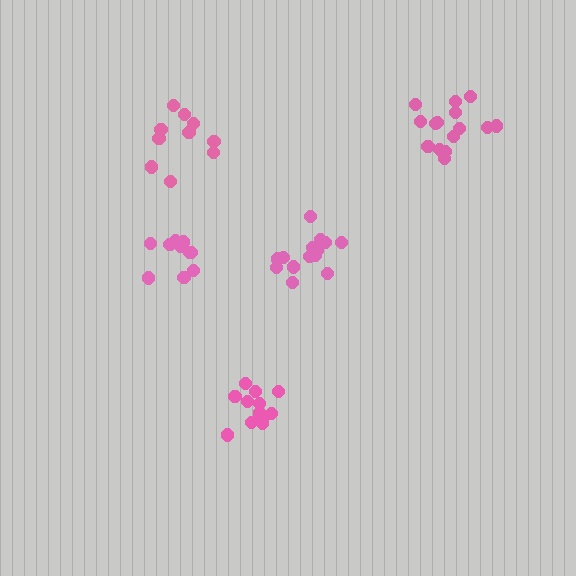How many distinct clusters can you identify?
There are 5 distinct clusters.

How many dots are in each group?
Group 1: 10 dots, Group 2: 15 dots, Group 3: 14 dots, Group 4: 13 dots, Group 5: 10 dots (62 total).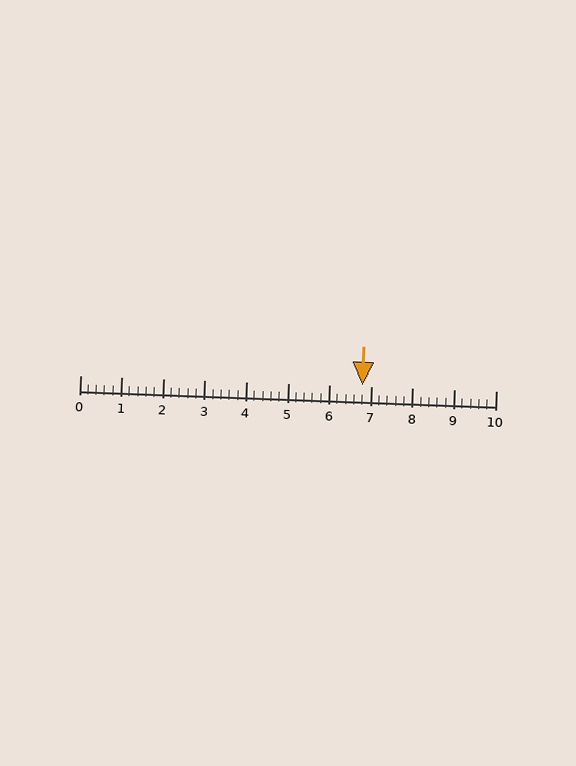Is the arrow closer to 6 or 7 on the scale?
The arrow is closer to 7.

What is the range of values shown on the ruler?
The ruler shows values from 0 to 10.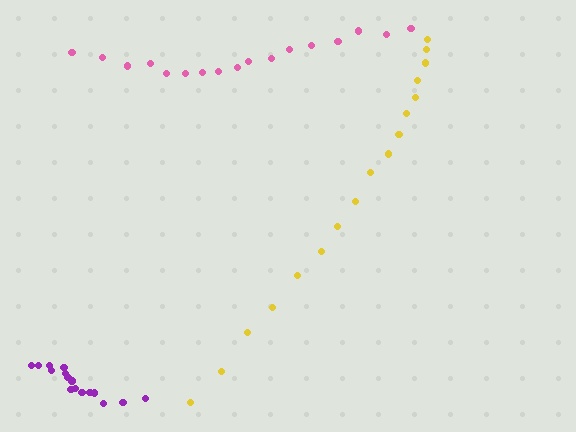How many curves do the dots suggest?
There are 3 distinct paths.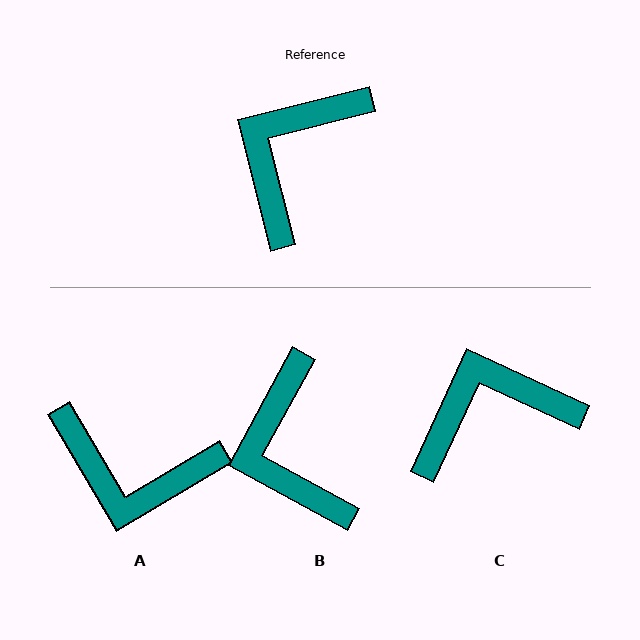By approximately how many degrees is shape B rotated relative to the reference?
Approximately 47 degrees counter-clockwise.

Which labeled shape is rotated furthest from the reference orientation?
A, about 106 degrees away.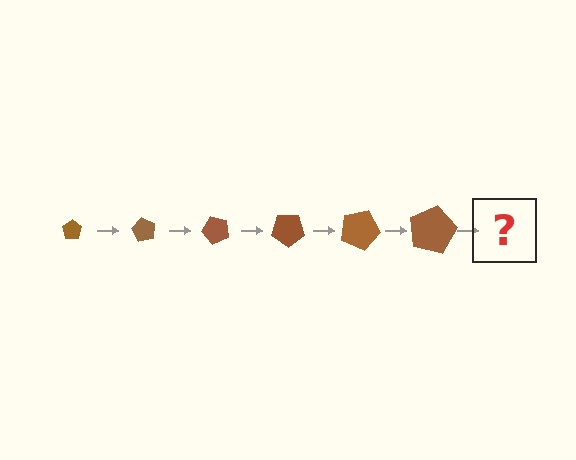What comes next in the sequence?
The next element should be a pentagon, larger than the previous one and rotated 360 degrees from the start.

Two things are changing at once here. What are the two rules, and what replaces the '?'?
The two rules are that the pentagon grows larger each step and it rotates 60 degrees each step. The '?' should be a pentagon, larger than the previous one and rotated 360 degrees from the start.